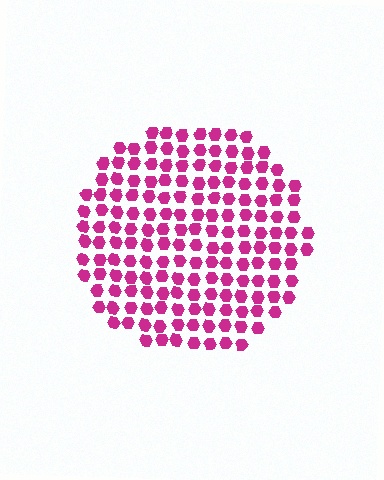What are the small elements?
The small elements are hexagons.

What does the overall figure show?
The overall figure shows a circle.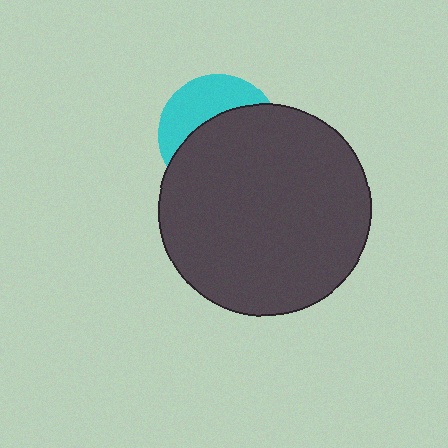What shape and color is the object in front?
The object in front is a dark gray circle.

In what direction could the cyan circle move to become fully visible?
The cyan circle could move up. That would shift it out from behind the dark gray circle entirely.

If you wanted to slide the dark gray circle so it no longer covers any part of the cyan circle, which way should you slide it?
Slide it down — that is the most direct way to separate the two shapes.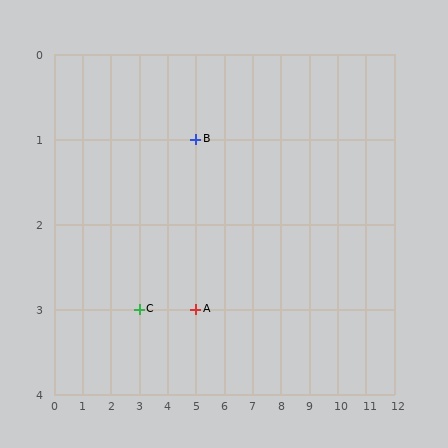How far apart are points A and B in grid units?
Points A and B are 2 rows apart.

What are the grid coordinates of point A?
Point A is at grid coordinates (5, 3).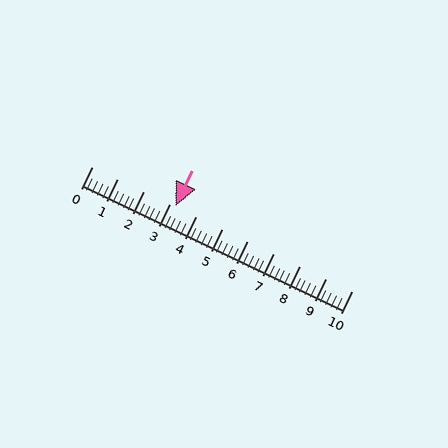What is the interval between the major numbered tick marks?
The major tick marks are spaced 1 units apart.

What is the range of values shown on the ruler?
The ruler shows values from 0 to 10.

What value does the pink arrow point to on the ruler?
The pink arrow points to approximately 3.2.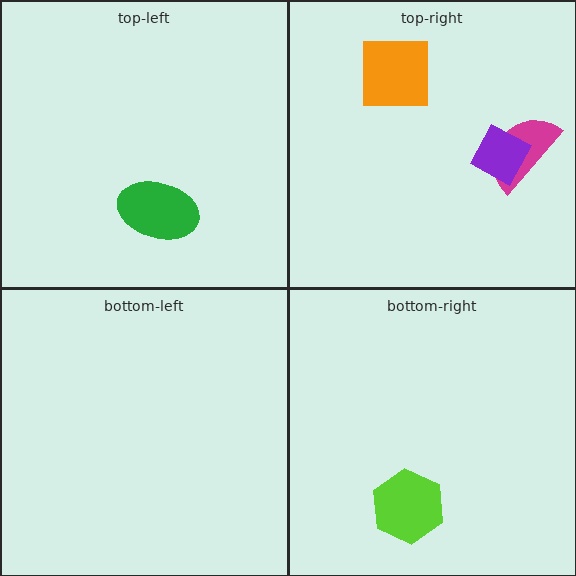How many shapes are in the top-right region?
3.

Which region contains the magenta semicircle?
The top-right region.